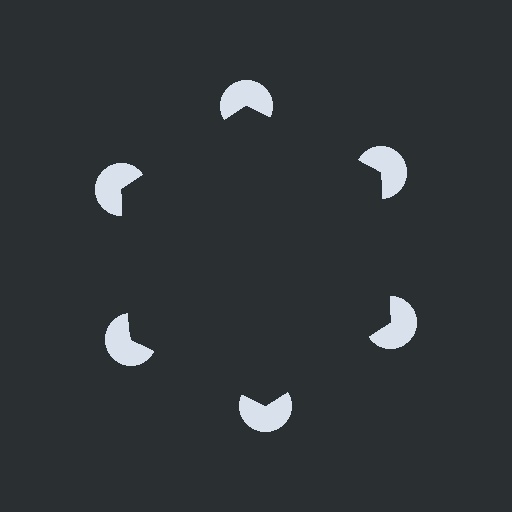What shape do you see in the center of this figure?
An illusory hexagon — its edges are inferred from the aligned wedge cuts in the pac-man discs, not physically drawn.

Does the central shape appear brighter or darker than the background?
It typically appears slightly darker than the background, even though no actual brightness change is drawn.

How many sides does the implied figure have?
6 sides.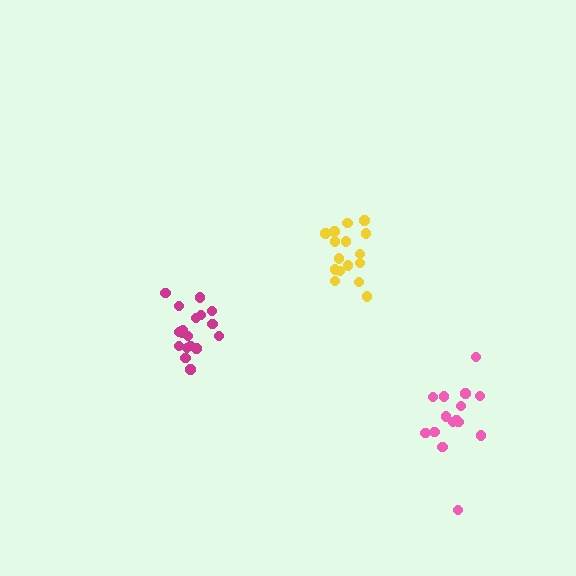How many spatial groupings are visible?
There are 3 spatial groupings.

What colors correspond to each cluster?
The clusters are colored: pink, yellow, magenta.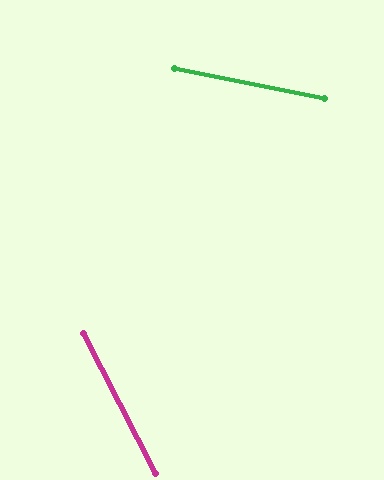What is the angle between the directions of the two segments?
Approximately 51 degrees.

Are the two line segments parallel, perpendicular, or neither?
Neither parallel nor perpendicular — they differ by about 51°.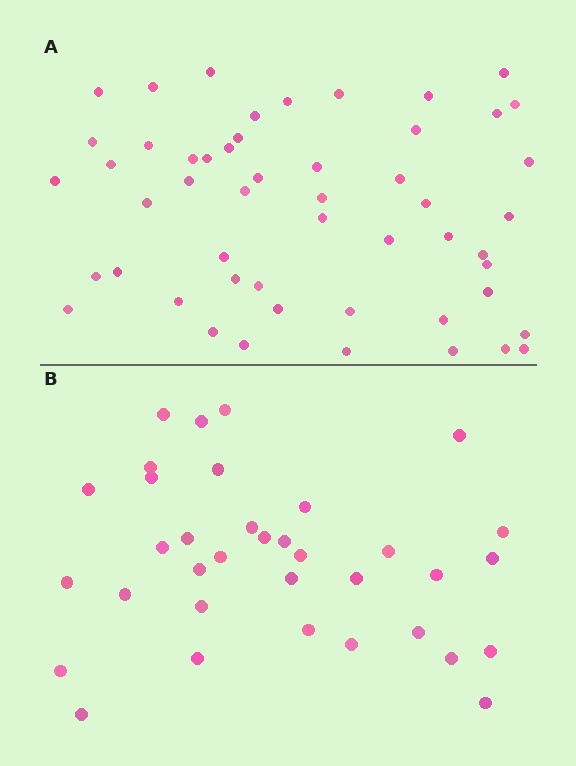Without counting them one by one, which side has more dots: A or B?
Region A (the top region) has more dots.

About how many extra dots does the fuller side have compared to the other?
Region A has approximately 15 more dots than region B.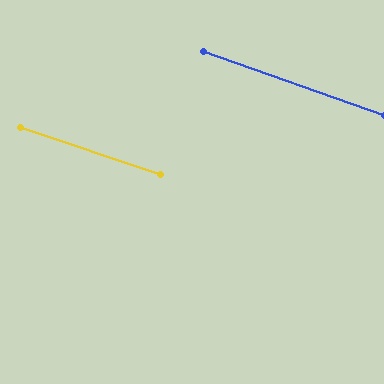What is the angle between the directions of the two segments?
Approximately 1 degree.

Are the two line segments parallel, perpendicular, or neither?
Parallel — their directions differ by only 0.7°.